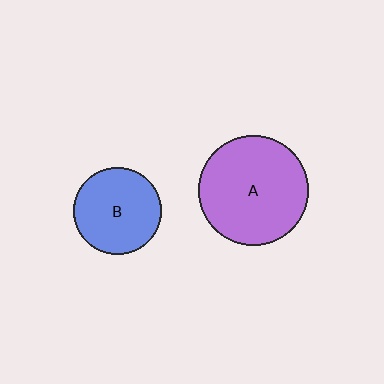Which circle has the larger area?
Circle A (purple).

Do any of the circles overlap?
No, none of the circles overlap.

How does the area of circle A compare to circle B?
Approximately 1.6 times.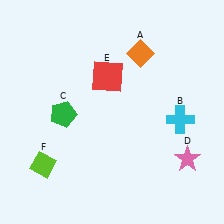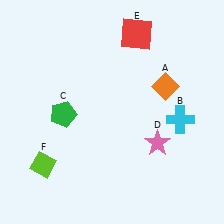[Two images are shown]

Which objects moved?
The objects that moved are: the orange diamond (A), the pink star (D), the red square (E).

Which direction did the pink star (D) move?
The pink star (D) moved left.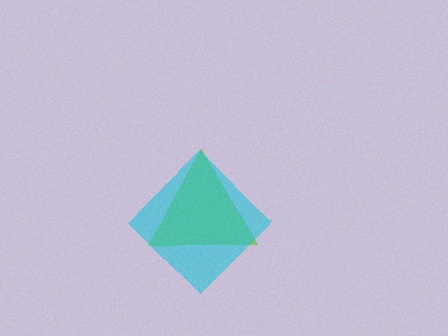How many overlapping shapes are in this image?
There are 2 overlapping shapes in the image.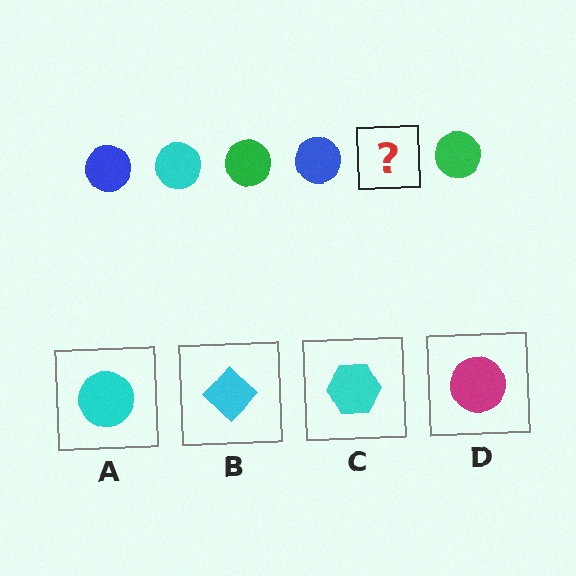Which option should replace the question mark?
Option A.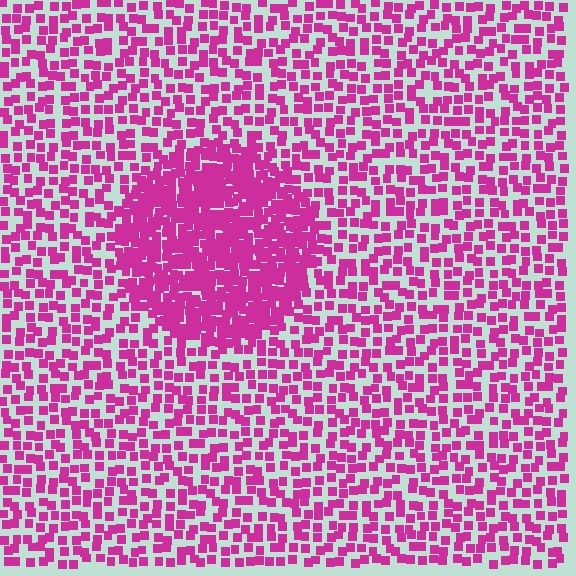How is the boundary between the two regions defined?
The boundary is defined by a change in element density (approximately 2.3x ratio). All elements are the same color, size, and shape.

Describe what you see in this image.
The image contains small magenta elements arranged at two different densities. A circle-shaped region is visible where the elements are more densely packed than the surrounding area.